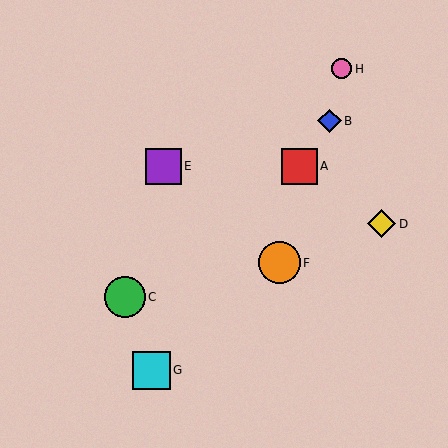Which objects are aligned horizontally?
Objects A, E are aligned horizontally.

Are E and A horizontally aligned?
Yes, both are at y≈166.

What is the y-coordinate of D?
Object D is at y≈224.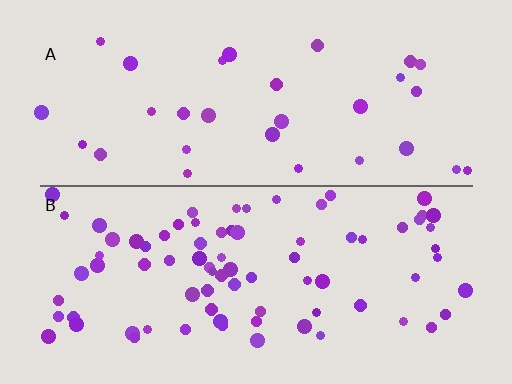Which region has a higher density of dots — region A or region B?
B (the bottom).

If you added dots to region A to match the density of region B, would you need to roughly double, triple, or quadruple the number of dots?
Approximately triple.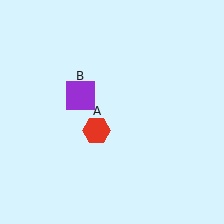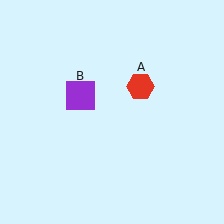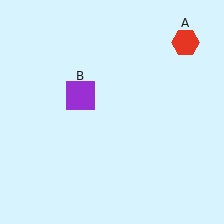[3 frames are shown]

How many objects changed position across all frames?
1 object changed position: red hexagon (object A).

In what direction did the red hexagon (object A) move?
The red hexagon (object A) moved up and to the right.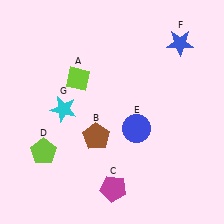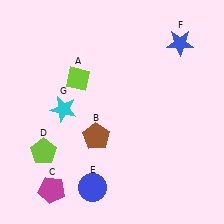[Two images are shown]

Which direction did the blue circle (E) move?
The blue circle (E) moved down.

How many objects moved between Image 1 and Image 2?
2 objects moved between the two images.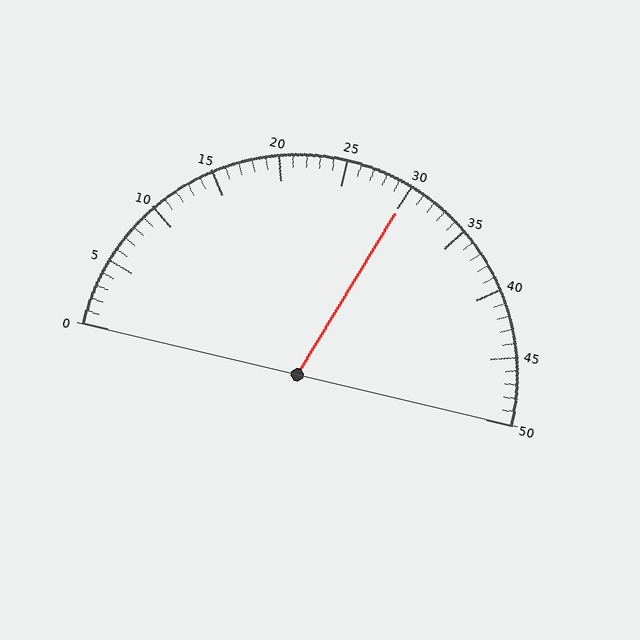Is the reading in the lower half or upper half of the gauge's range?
The reading is in the upper half of the range (0 to 50).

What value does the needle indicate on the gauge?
The needle indicates approximately 30.